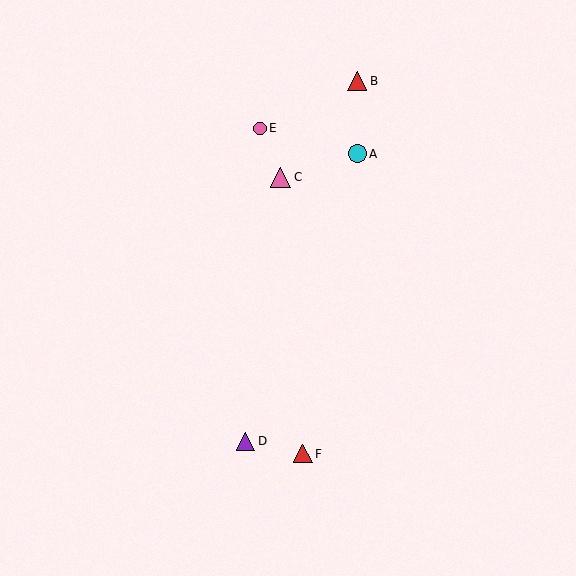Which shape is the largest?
The pink triangle (labeled C) is the largest.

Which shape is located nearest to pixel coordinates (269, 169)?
The pink triangle (labeled C) at (281, 177) is nearest to that location.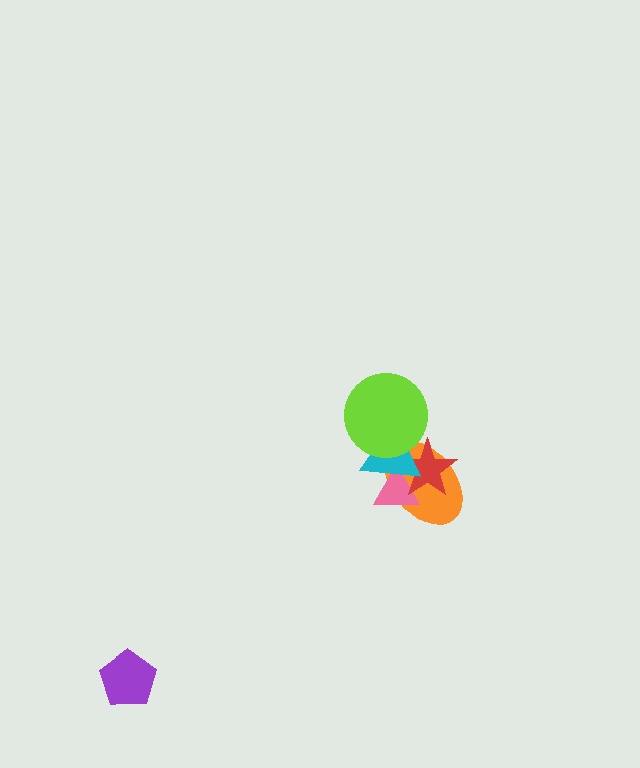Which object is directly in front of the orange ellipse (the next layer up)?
The pink triangle is directly in front of the orange ellipse.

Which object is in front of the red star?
The cyan triangle is in front of the red star.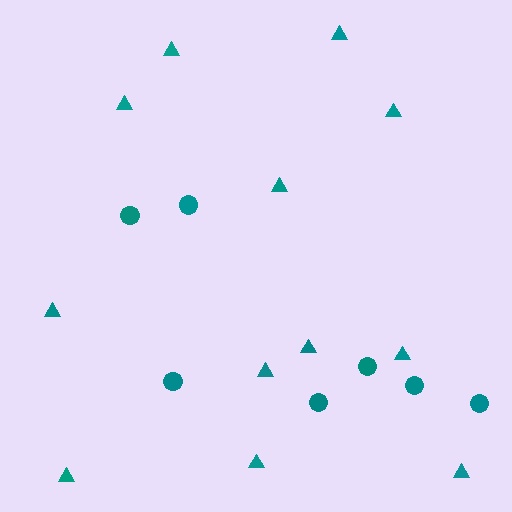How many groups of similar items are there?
There are 2 groups: one group of triangles (12) and one group of circles (7).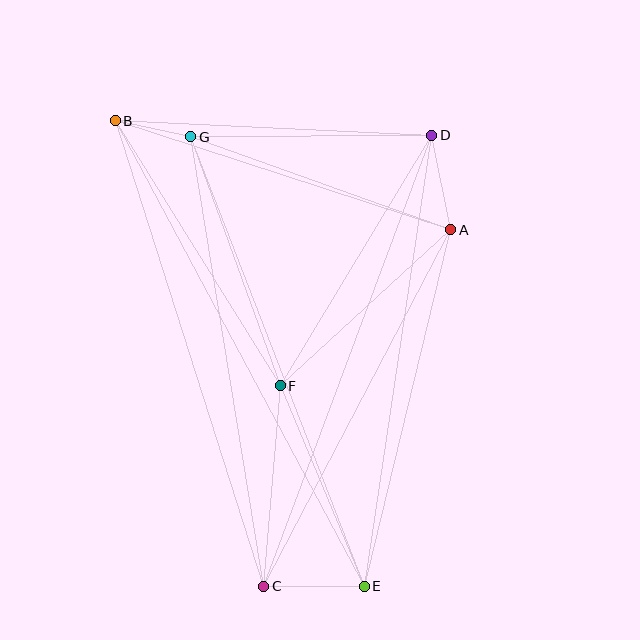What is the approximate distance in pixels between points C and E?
The distance between C and E is approximately 101 pixels.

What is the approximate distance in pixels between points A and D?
The distance between A and D is approximately 96 pixels.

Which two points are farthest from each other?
Points B and E are farthest from each other.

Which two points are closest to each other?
Points B and G are closest to each other.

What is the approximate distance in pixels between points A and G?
The distance between A and G is approximately 276 pixels.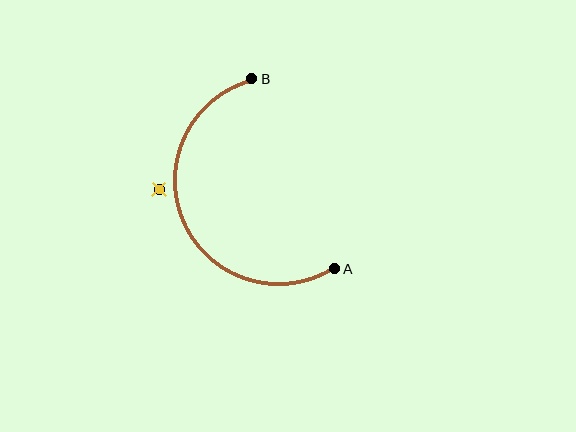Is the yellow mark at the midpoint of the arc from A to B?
No — the yellow mark does not lie on the arc at all. It sits slightly outside the curve.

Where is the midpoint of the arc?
The arc midpoint is the point on the curve farthest from the straight line joining A and B. It sits to the left of that line.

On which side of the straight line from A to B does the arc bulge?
The arc bulges to the left of the straight line connecting A and B.